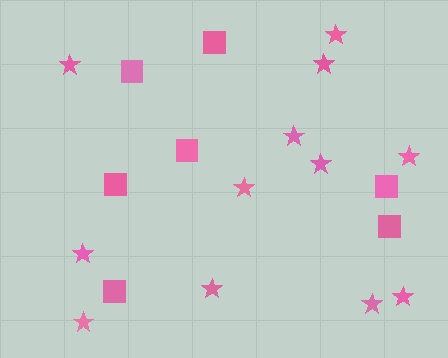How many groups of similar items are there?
There are 2 groups: one group of squares (7) and one group of stars (12).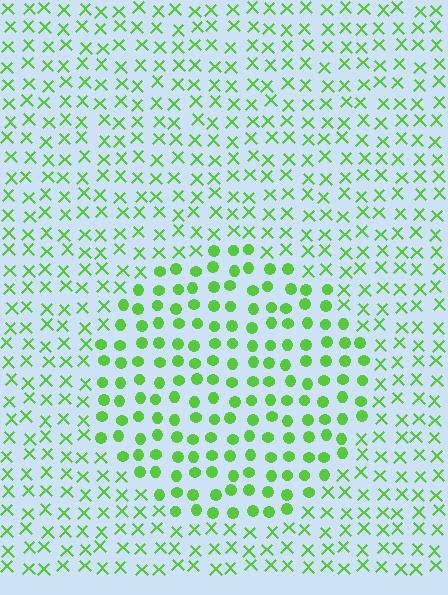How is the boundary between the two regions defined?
The boundary is defined by a change in element shape: circles inside vs. X marks outside. All elements share the same color and spacing.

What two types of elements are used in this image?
The image uses circles inside the circle region and X marks outside it.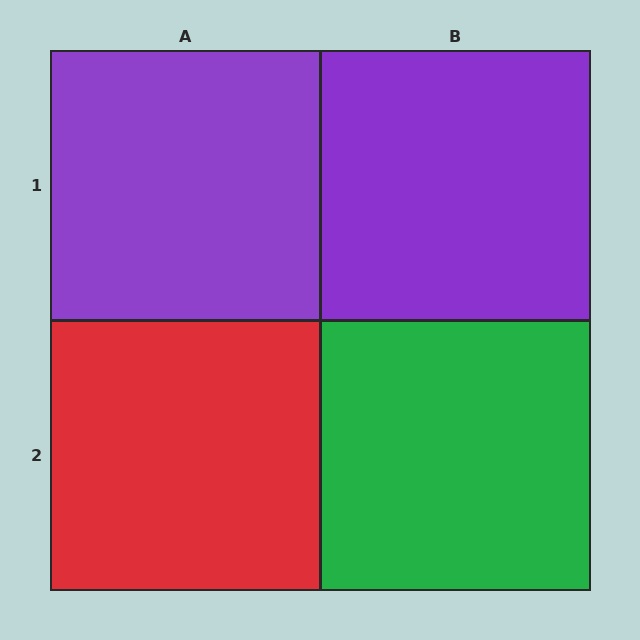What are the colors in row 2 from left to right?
Red, green.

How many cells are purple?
2 cells are purple.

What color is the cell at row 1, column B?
Purple.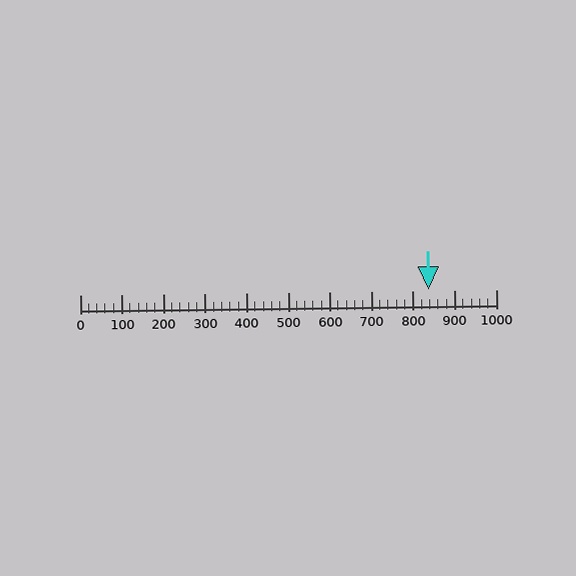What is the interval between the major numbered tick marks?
The major tick marks are spaced 100 units apart.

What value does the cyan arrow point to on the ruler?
The cyan arrow points to approximately 837.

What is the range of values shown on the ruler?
The ruler shows values from 0 to 1000.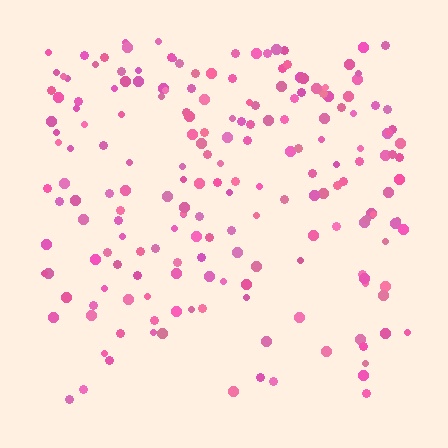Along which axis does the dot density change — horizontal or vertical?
Vertical.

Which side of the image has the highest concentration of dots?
The top.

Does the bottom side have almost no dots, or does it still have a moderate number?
Still a moderate number, just noticeably fewer than the top.